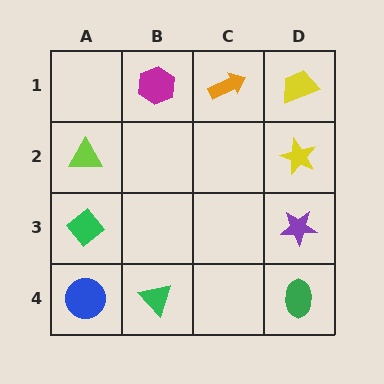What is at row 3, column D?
A purple star.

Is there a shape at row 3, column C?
No, that cell is empty.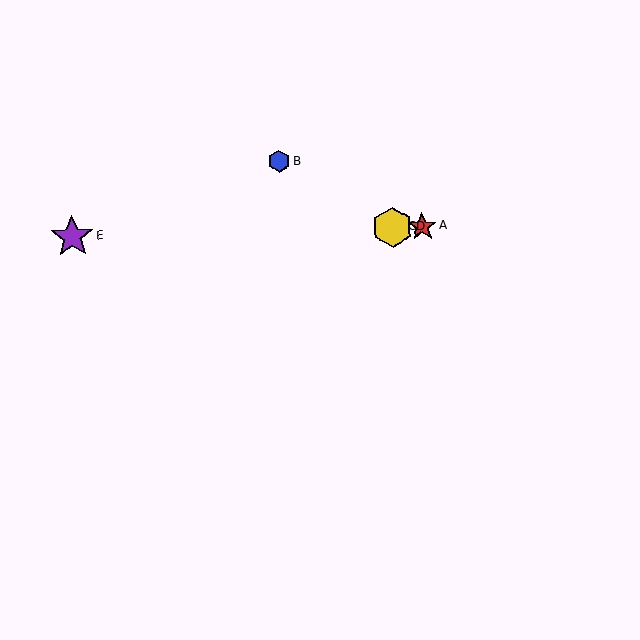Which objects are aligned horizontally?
Objects A, C, D, E are aligned horizontally.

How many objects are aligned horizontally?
4 objects (A, C, D, E) are aligned horizontally.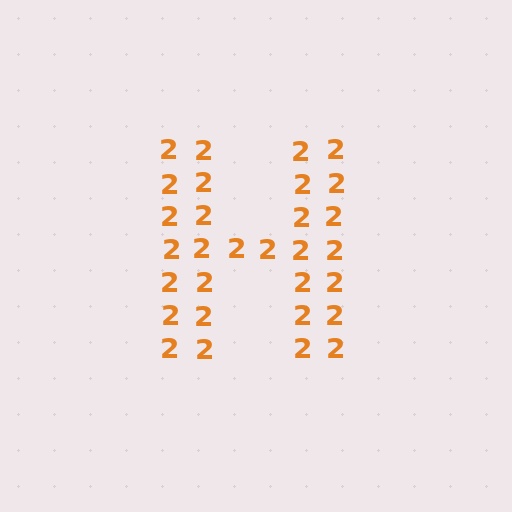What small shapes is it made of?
It is made of small digit 2's.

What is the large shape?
The large shape is the letter H.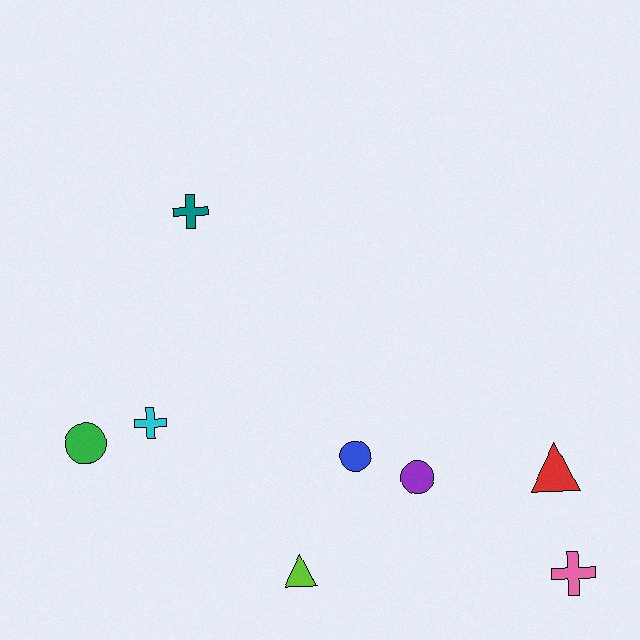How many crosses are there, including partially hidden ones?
There are 3 crosses.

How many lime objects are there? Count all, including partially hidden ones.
There is 1 lime object.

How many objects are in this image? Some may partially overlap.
There are 8 objects.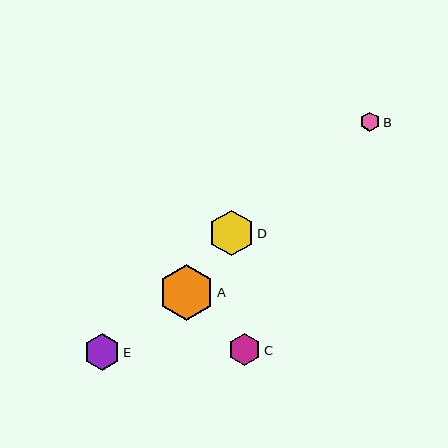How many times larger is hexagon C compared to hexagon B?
Hexagon C is approximately 1.6 times the size of hexagon B.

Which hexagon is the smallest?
Hexagon B is the smallest with a size of approximately 19 pixels.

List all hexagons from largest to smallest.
From largest to smallest: A, D, E, C, B.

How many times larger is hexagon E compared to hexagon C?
Hexagon E is approximately 1.1 times the size of hexagon C.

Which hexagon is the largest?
Hexagon A is the largest with a size of approximately 55 pixels.